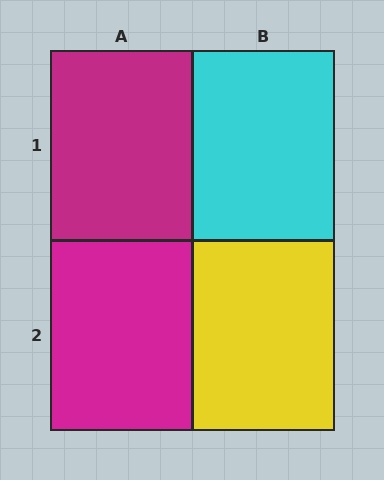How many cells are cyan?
1 cell is cyan.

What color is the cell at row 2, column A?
Magenta.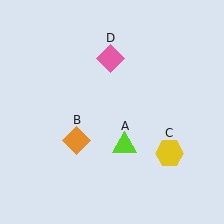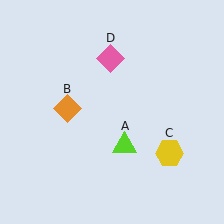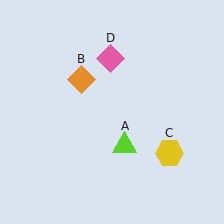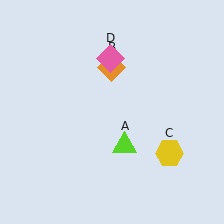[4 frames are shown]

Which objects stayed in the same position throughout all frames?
Lime triangle (object A) and yellow hexagon (object C) and pink diamond (object D) remained stationary.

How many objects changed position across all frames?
1 object changed position: orange diamond (object B).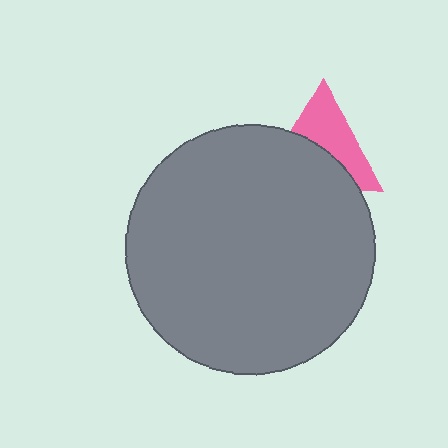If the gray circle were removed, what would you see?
You would see the complete pink triangle.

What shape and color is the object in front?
The object in front is a gray circle.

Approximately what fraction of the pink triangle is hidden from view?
Roughly 50% of the pink triangle is hidden behind the gray circle.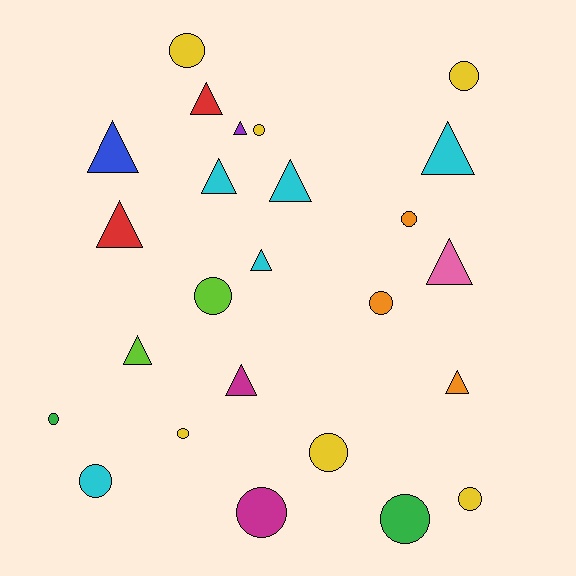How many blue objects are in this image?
There is 1 blue object.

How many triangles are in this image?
There are 12 triangles.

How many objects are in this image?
There are 25 objects.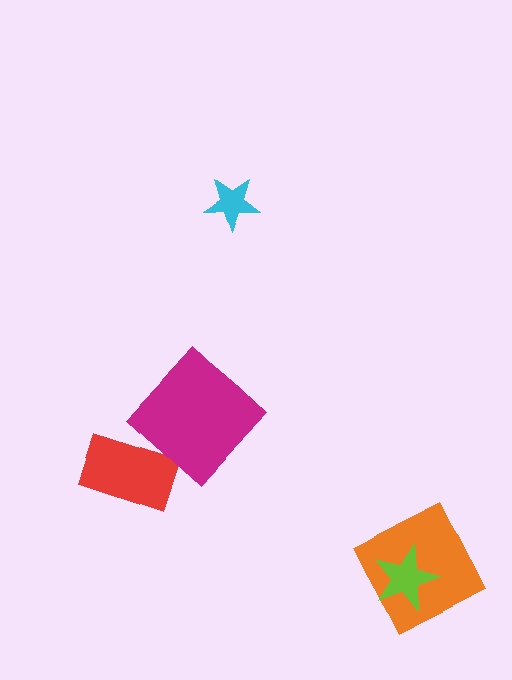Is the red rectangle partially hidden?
No, no other shape covers it.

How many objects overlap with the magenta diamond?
0 objects overlap with the magenta diamond.